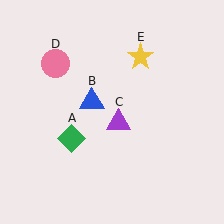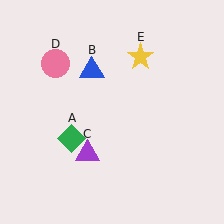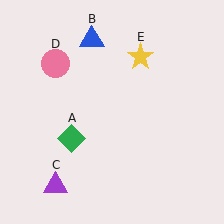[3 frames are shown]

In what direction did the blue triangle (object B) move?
The blue triangle (object B) moved up.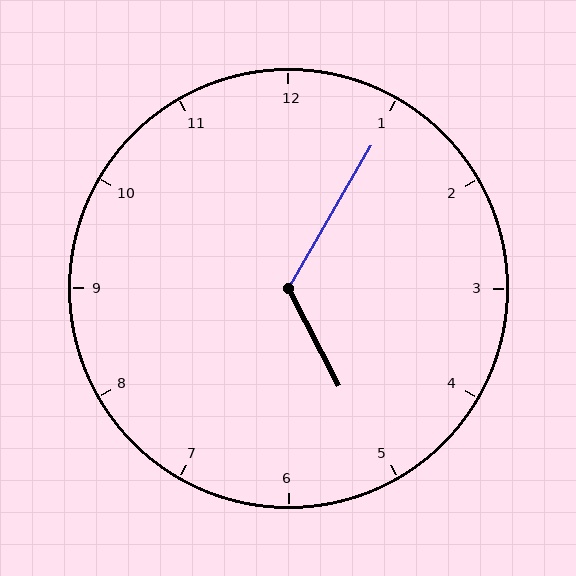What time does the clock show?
5:05.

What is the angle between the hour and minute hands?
Approximately 122 degrees.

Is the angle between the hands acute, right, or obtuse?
It is obtuse.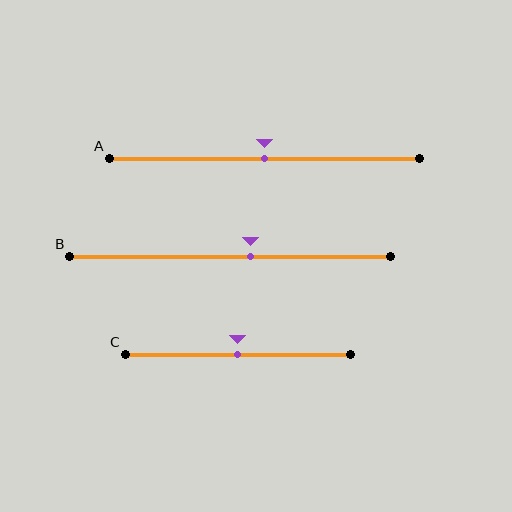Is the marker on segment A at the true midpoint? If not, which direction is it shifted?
Yes, the marker on segment A is at the true midpoint.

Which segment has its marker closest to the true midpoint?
Segment A has its marker closest to the true midpoint.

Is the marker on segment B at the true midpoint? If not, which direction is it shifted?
No, the marker on segment B is shifted to the right by about 6% of the segment length.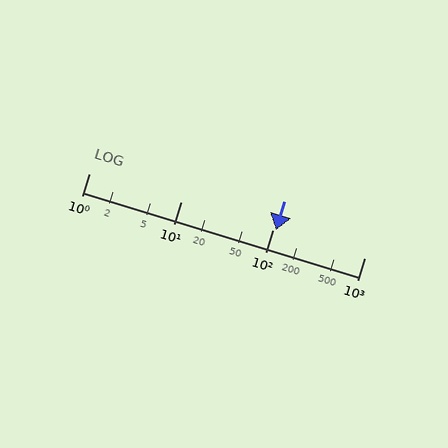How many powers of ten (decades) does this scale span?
The scale spans 3 decades, from 1 to 1000.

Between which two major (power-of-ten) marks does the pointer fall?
The pointer is between 100 and 1000.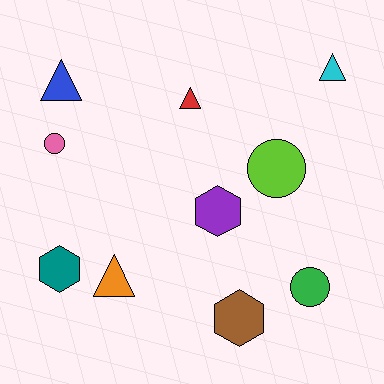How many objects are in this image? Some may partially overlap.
There are 10 objects.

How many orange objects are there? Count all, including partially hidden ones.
There is 1 orange object.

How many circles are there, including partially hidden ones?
There are 3 circles.